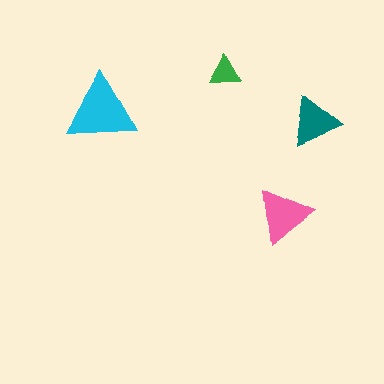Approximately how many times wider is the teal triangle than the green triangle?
About 1.5 times wider.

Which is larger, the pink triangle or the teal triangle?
The pink one.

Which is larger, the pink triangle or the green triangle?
The pink one.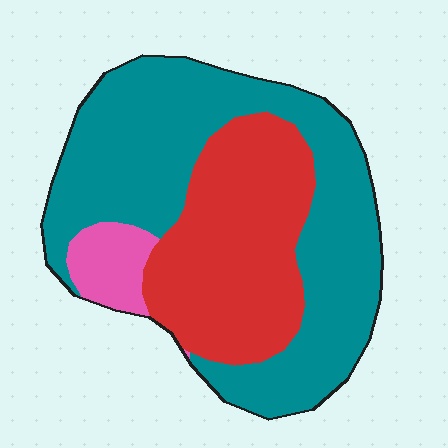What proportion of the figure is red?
Red covers roughly 35% of the figure.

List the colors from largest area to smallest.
From largest to smallest: teal, red, pink.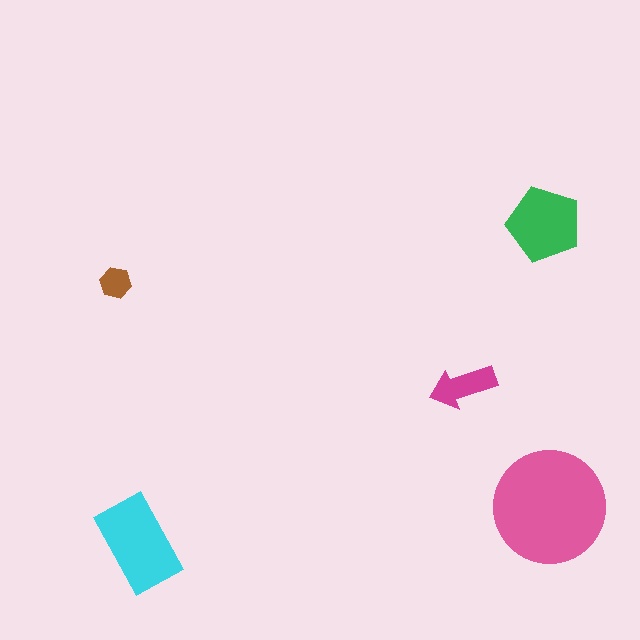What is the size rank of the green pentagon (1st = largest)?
3rd.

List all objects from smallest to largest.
The brown hexagon, the magenta arrow, the green pentagon, the cyan rectangle, the pink circle.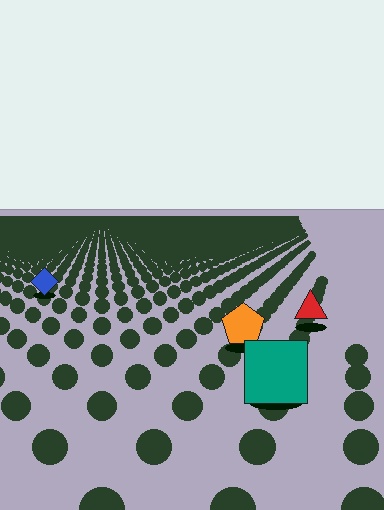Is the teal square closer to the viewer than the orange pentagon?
Yes. The teal square is closer — you can tell from the texture gradient: the ground texture is coarser near it.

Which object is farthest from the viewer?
The blue diamond is farthest from the viewer. It appears smaller and the ground texture around it is denser.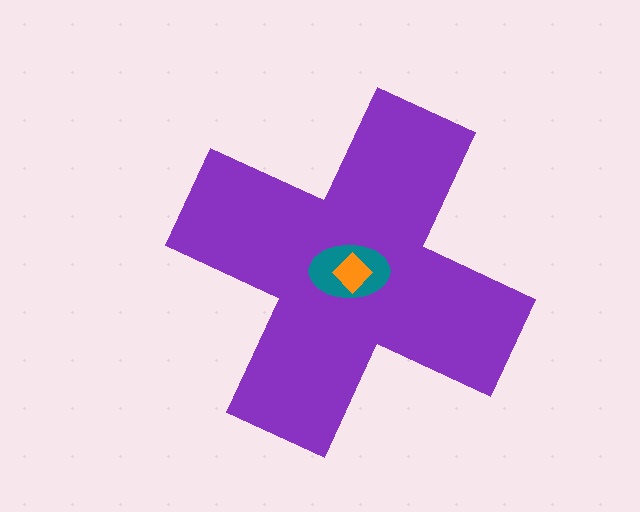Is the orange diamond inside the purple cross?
Yes.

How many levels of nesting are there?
3.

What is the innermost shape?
The orange diamond.